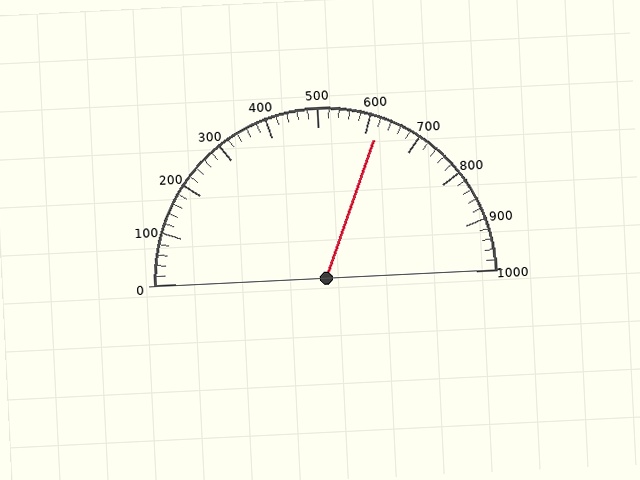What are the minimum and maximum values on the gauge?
The gauge ranges from 0 to 1000.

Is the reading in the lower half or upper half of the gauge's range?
The reading is in the upper half of the range (0 to 1000).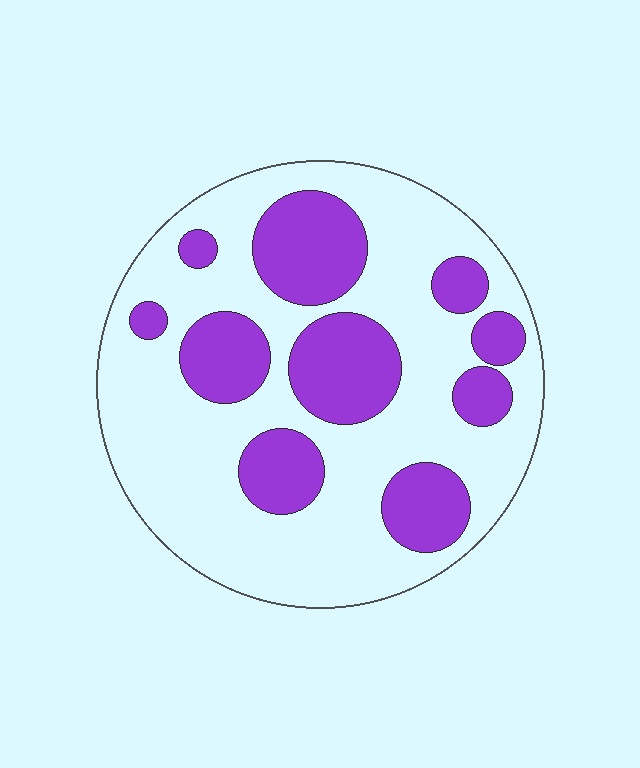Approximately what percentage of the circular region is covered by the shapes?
Approximately 30%.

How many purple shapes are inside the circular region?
10.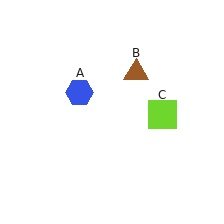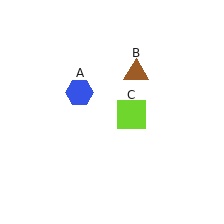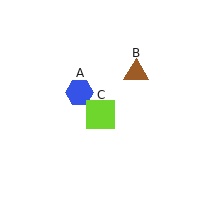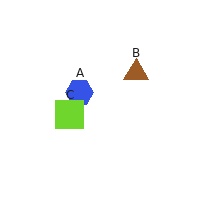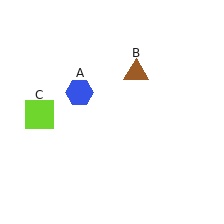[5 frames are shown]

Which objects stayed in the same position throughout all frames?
Blue hexagon (object A) and brown triangle (object B) remained stationary.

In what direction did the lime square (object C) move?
The lime square (object C) moved left.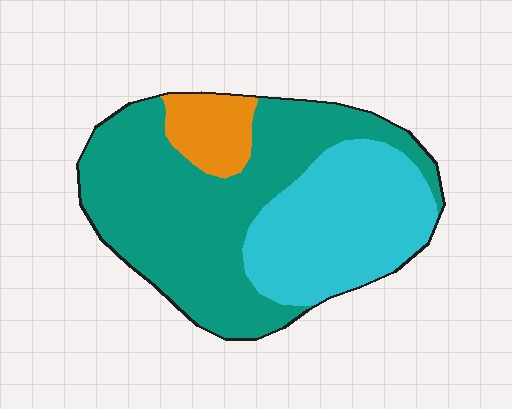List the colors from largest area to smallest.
From largest to smallest: teal, cyan, orange.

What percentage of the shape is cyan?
Cyan covers about 35% of the shape.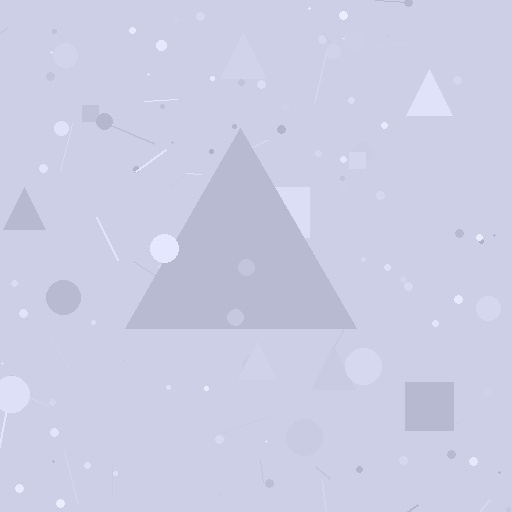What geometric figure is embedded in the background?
A triangle is embedded in the background.